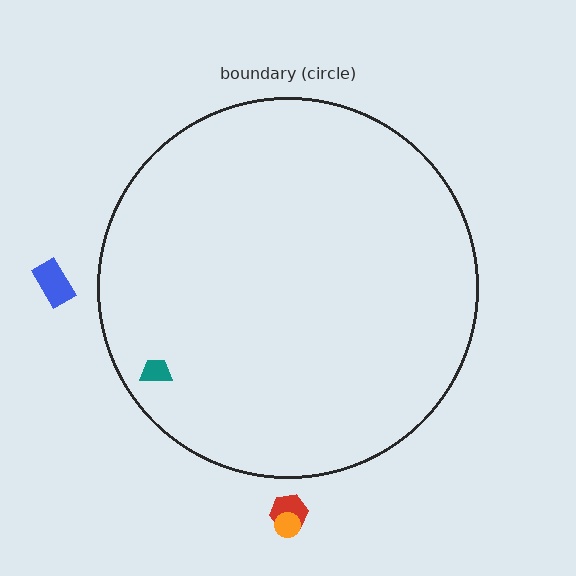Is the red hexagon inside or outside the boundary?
Outside.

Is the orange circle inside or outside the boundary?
Outside.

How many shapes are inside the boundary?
1 inside, 3 outside.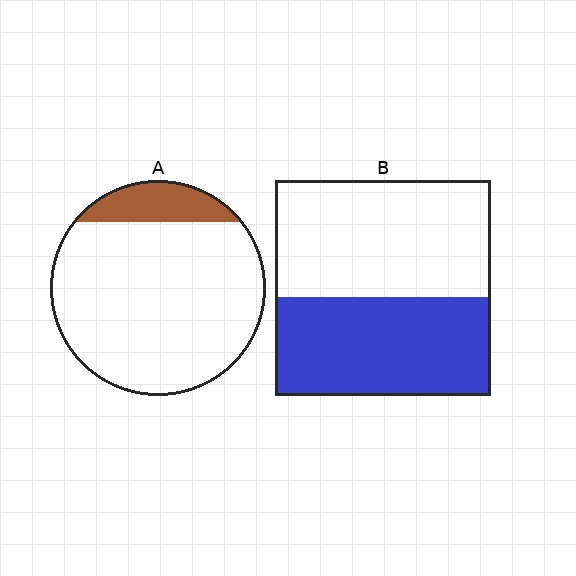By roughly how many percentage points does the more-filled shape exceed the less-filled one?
By roughly 30 percentage points (B over A).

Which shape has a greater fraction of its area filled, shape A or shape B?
Shape B.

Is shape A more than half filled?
No.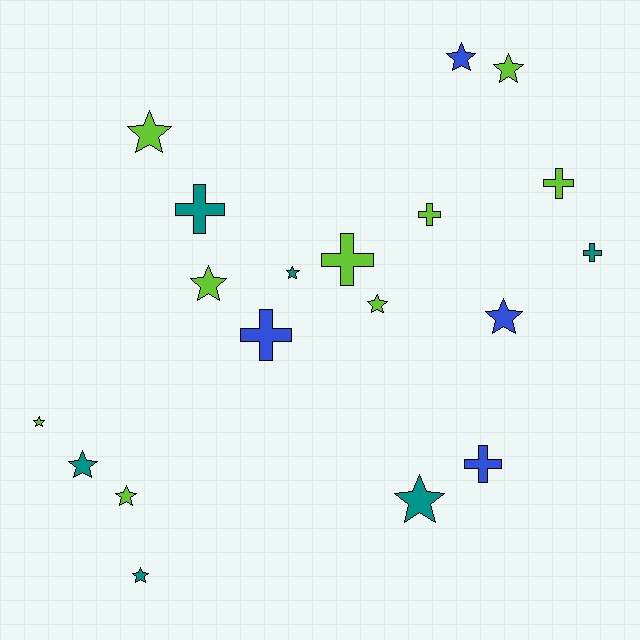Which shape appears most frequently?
Star, with 12 objects.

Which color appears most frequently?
Lime, with 9 objects.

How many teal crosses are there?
There are 2 teal crosses.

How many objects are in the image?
There are 19 objects.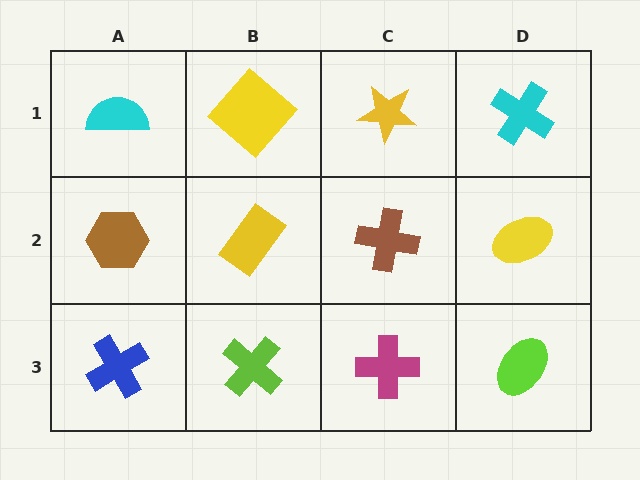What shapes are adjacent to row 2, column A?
A cyan semicircle (row 1, column A), a blue cross (row 3, column A), a yellow rectangle (row 2, column B).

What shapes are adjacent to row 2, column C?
A yellow star (row 1, column C), a magenta cross (row 3, column C), a yellow rectangle (row 2, column B), a yellow ellipse (row 2, column D).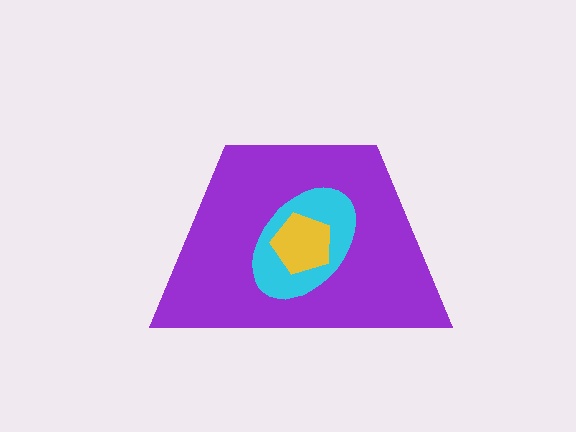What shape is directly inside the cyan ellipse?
The yellow pentagon.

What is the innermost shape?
The yellow pentagon.